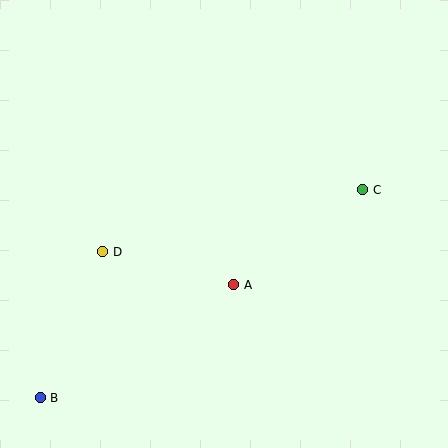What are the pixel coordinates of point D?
Point D is at (103, 252).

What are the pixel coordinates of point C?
Point C is at (363, 190).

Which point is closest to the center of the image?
Point A at (234, 285) is closest to the center.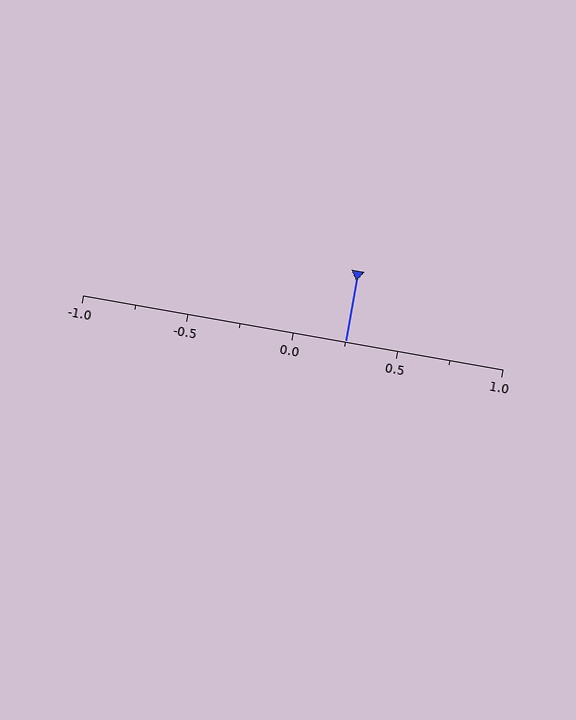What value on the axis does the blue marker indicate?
The marker indicates approximately 0.25.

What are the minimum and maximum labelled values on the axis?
The axis runs from -1.0 to 1.0.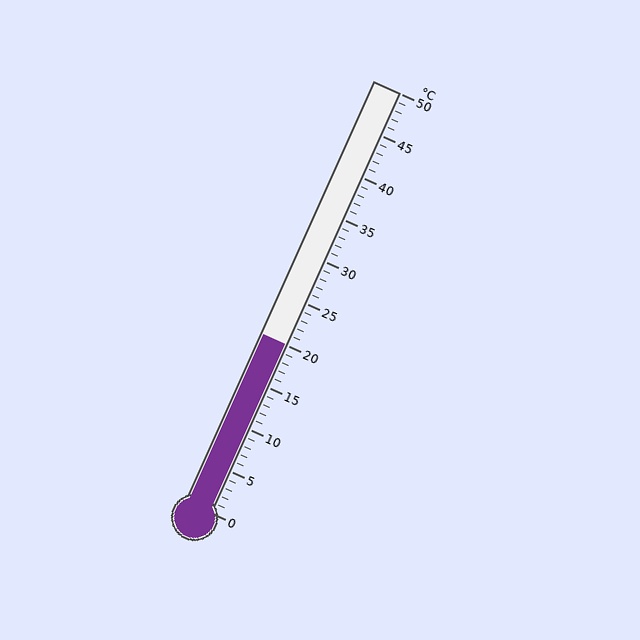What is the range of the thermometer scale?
The thermometer scale ranges from 0°C to 50°C.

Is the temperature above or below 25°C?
The temperature is below 25°C.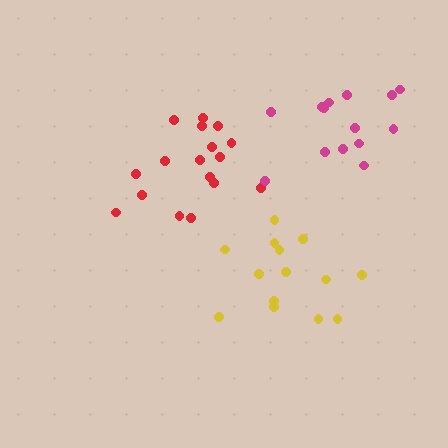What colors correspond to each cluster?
The clusters are colored: yellow, red, magenta.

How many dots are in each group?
Group 1: 14 dots, Group 2: 17 dots, Group 3: 14 dots (45 total).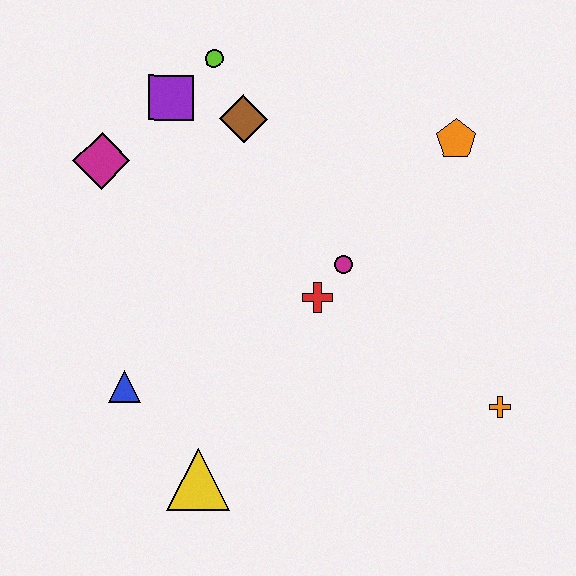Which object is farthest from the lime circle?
The orange cross is farthest from the lime circle.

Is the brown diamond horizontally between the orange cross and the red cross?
No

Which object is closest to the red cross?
The magenta circle is closest to the red cross.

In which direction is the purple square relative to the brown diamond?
The purple square is to the left of the brown diamond.